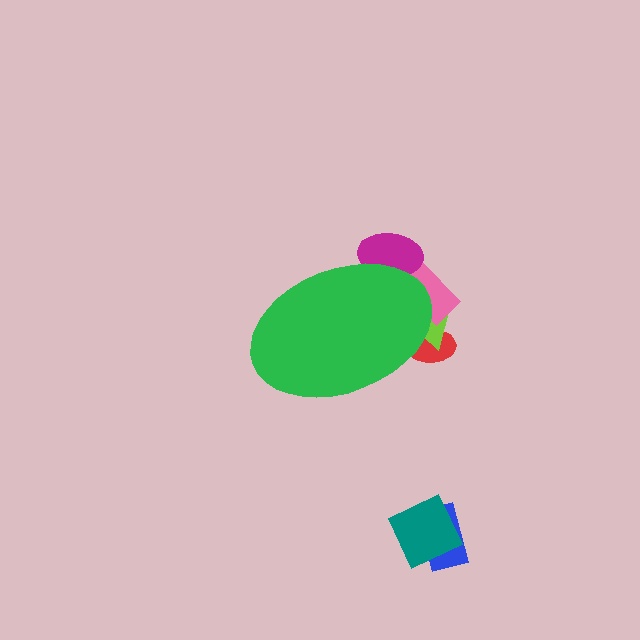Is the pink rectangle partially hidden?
Yes, the pink rectangle is partially hidden behind the green ellipse.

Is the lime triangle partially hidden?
Yes, the lime triangle is partially hidden behind the green ellipse.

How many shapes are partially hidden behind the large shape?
4 shapes are partially hidden.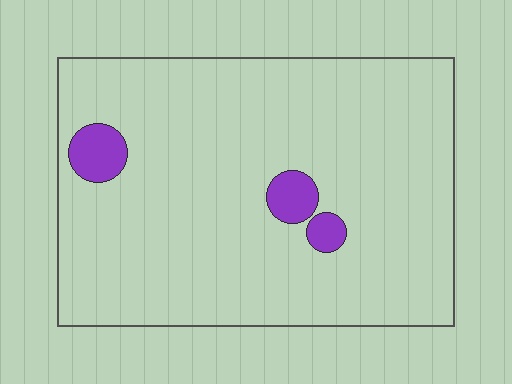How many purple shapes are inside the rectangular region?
3.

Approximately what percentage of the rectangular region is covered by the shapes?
Approximately 5%.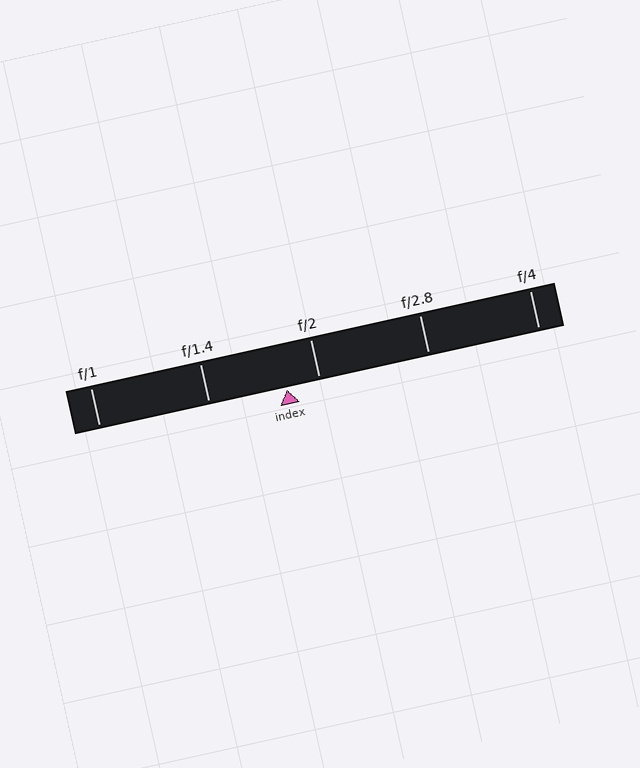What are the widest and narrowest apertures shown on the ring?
The widest aperture shown is f/1 and the narrowest is f/4.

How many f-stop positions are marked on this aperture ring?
There are 5 f-stop positions marked.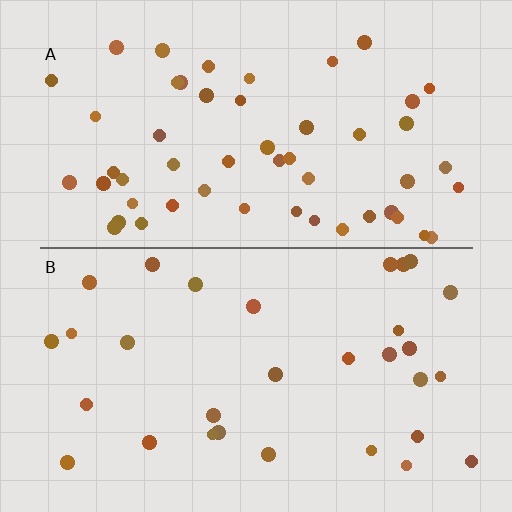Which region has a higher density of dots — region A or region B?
A (the top).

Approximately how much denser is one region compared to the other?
Approximately 1.7× — region A over region B.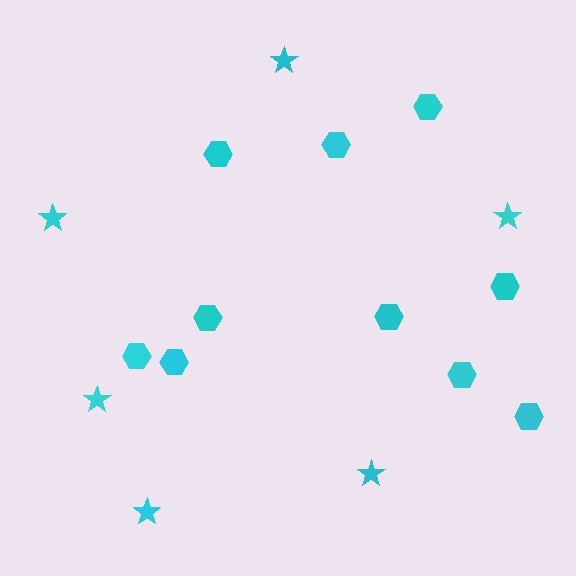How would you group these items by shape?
There are 2 groups: one group of hexagons (10) and one group of stars (6).